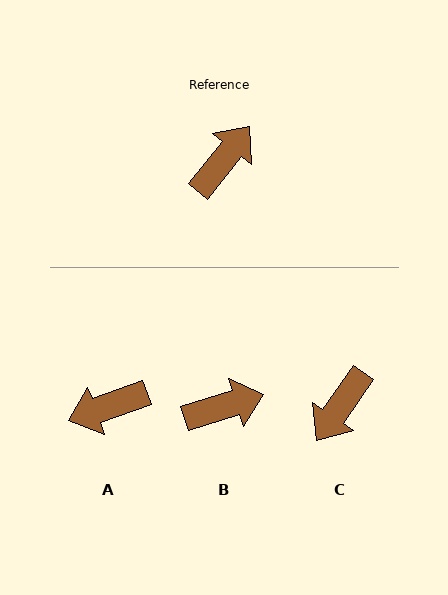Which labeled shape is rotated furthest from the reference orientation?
C, about 176 degrees away.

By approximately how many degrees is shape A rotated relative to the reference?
Approximately 148 degrees counter-clockwise.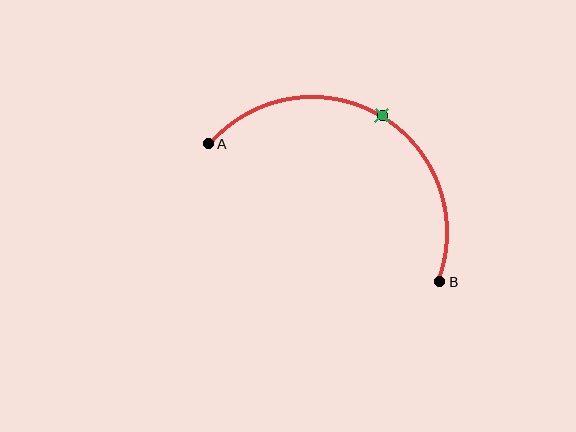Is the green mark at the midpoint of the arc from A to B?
Yes. The green mark lies on the arc at equal arc-length from both A and B — it is the arc midpoint.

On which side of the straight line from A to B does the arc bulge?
The arc bulges above the straight line connecting A and B.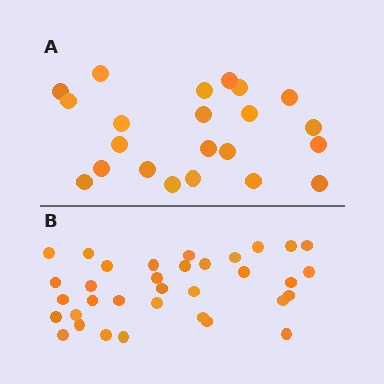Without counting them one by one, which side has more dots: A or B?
Region B (the bottom region) has more dots.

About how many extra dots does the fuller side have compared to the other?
Region B has roughly 12 or so more dots than region A.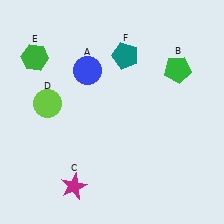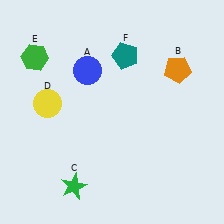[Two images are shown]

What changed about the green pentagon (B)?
In Image 1, B is green. In Image 2, it changed to orange.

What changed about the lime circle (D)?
In Image 1, D is lime. In Image 2, it changed to yellow.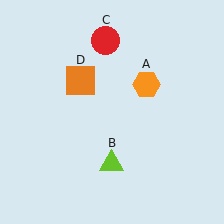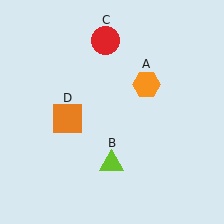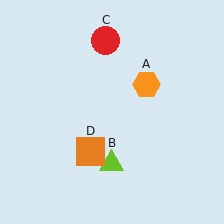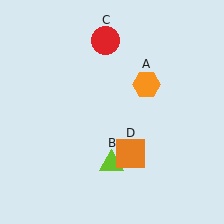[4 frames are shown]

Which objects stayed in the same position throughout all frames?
Orange hexagon (object A) and lime triangle (object B) and red circle (object C) remained stationary.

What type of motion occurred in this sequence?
The orange square (object D) rotated counterclockwise around the center of the scene.